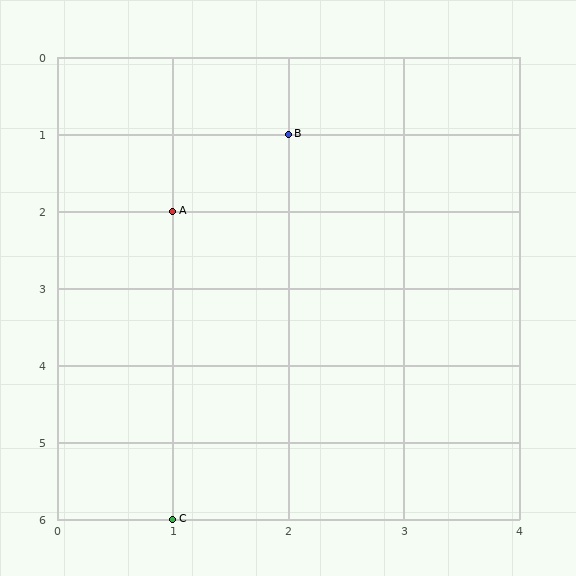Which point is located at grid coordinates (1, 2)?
Point A is at (1, 2).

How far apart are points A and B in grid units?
Points A and B are 1 column and 1 row apart (about 1.4 grid units diagonally).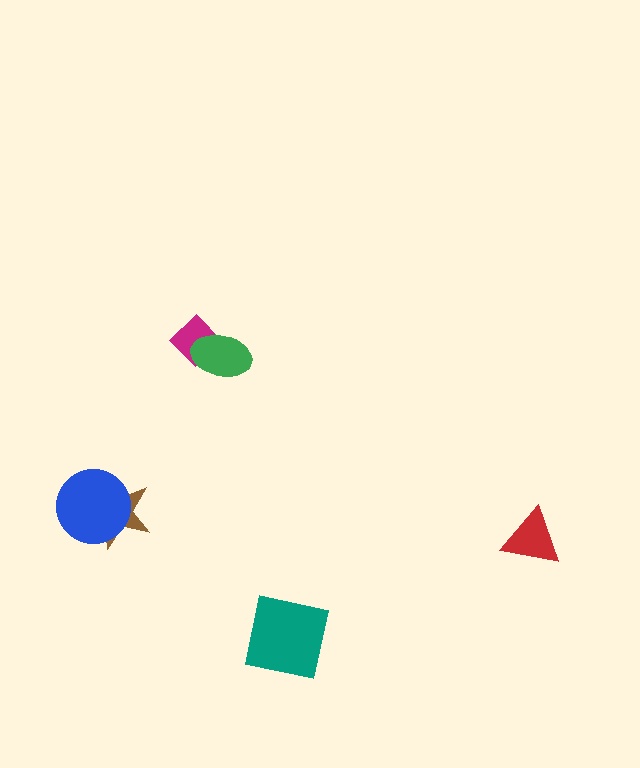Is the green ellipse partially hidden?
No, no other shape covers it.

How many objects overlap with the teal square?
0 objects overlap with the teal square.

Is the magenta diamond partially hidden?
Yes, it is partially covered by another shape.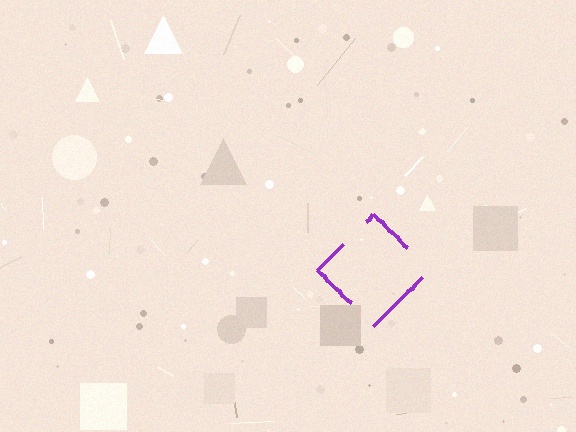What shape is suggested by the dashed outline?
The dashed outline suggests a diamond.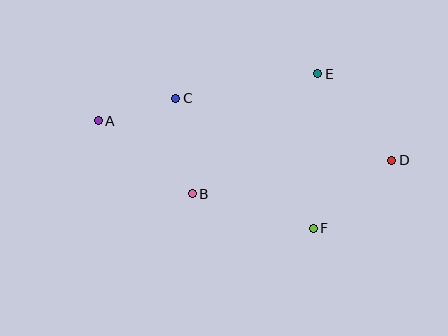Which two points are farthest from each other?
Points A and D are farthest from each other.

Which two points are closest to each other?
Points A and C are closest to each other.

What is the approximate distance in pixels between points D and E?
The distance between D and E is approximately 114 pixels.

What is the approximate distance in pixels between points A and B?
The distance between A and B is approximately 119 pixels.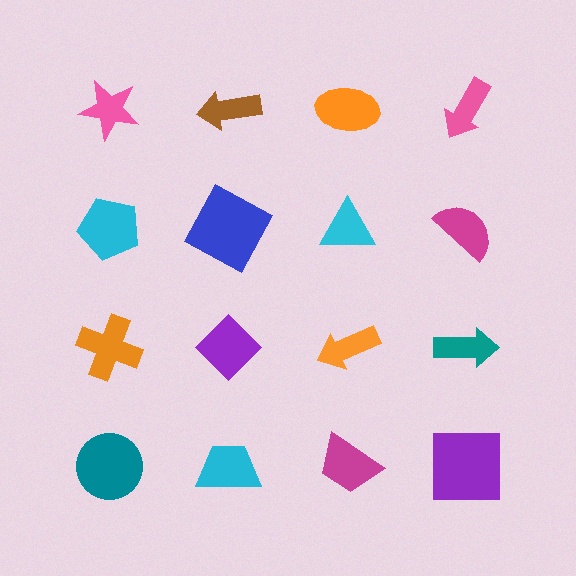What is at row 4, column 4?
A purple square.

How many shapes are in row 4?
4 shapes.